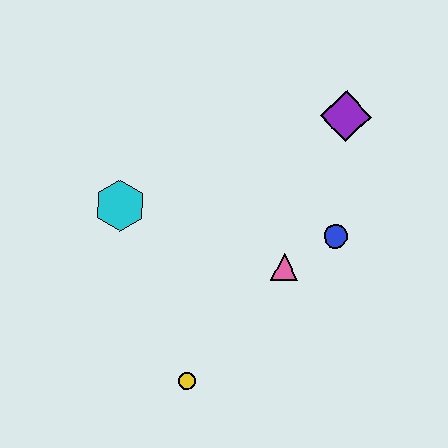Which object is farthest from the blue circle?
The cyan hexagon is farthest from the blue circle.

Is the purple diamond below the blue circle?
No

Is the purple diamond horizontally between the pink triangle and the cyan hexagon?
No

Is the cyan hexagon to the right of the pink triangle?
No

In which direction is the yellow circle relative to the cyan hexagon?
The yellow circle is below the cyan hexagon.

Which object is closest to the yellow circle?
The pink triangle is closest to the yellow circle.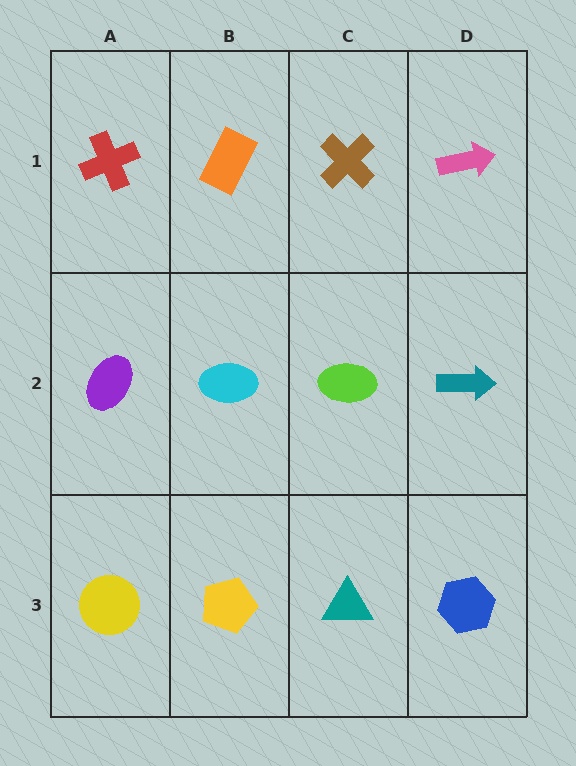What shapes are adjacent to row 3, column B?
A cyan ellipse (row 2, column B), a yellow circle (row 3, column A), a teal triangle (row 3, column C).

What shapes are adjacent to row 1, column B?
A cyan ellipse (row 2, column B), a red cross (row 1, column A), a brown cross (row 1, column C).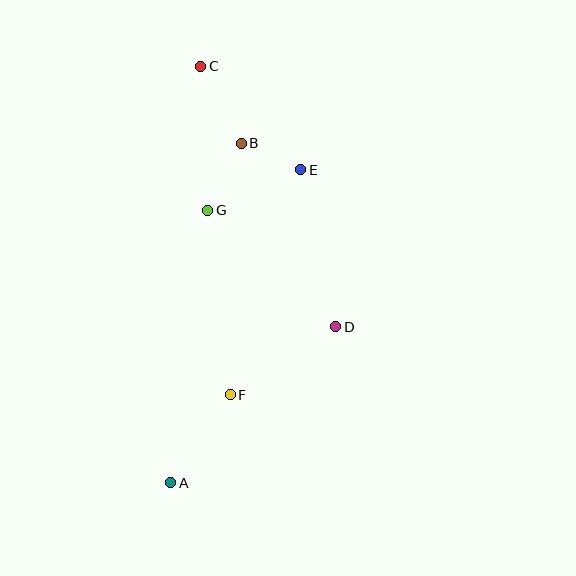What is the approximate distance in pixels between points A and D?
The distance between A and D is approximately 227 pixels.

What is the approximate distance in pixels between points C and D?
The distance between C and D is approximately 294 pixels.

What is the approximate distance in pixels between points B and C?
The distance between B and C is approximately 87 pixels.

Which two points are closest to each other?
Points B and E are closest to each other.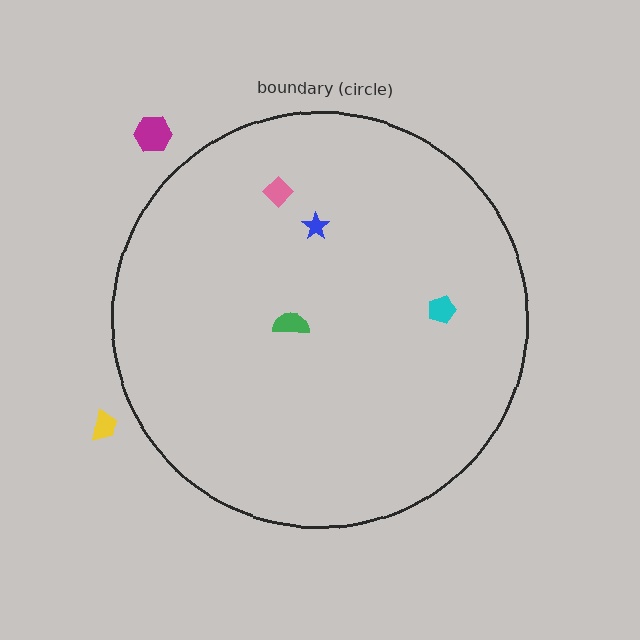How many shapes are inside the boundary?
4 inside, 2 outside.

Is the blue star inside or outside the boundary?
Inside.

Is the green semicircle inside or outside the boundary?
Inside.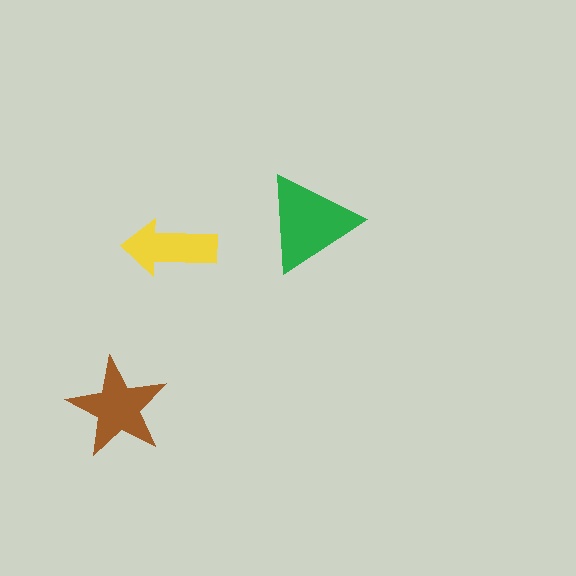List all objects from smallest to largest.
The yellow arrow, the brown star, the green triangle.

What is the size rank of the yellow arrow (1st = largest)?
3rd.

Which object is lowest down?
The brown star is bottommost.